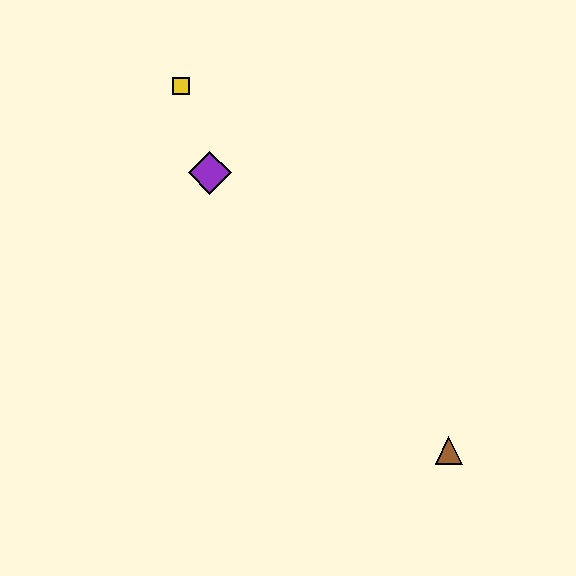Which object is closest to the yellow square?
The purple diamond is closest to the yellow square.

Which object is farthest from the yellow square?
The brown triangle is farthest from the yellow square.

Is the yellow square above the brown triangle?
Yes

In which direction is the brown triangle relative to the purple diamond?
The brown triangle is below the purple diamond.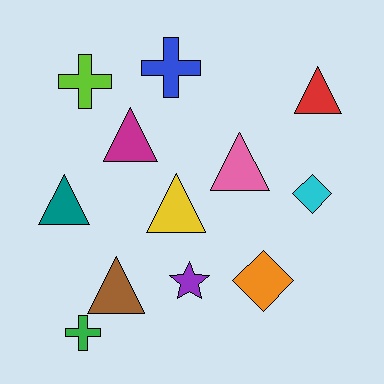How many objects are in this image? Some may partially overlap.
There are 12 objects.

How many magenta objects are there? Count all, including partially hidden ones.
There is 1 magenta object.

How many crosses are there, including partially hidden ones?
There are 3 crosses.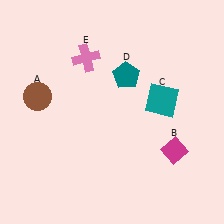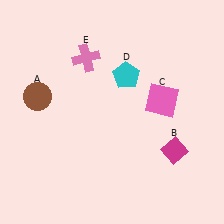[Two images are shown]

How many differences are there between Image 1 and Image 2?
There are 2 differences between the two images.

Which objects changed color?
C changed from teal to pink. D changed from teal to cyan.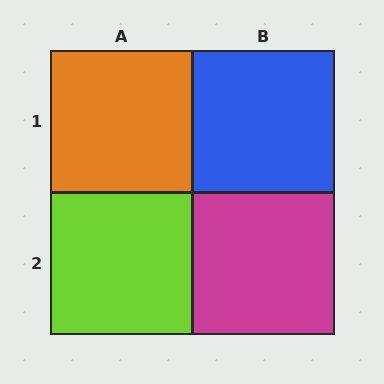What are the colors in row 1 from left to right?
Orange, blue.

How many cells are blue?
1 cell is blue.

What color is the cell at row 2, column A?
Lime.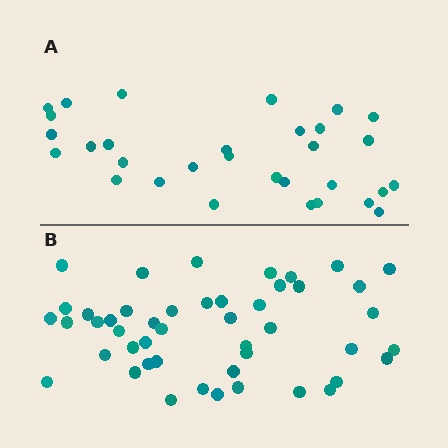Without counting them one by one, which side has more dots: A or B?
Region B (the bottom region) has more dots.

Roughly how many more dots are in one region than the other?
Region B has approximately 15 more dots than region A.